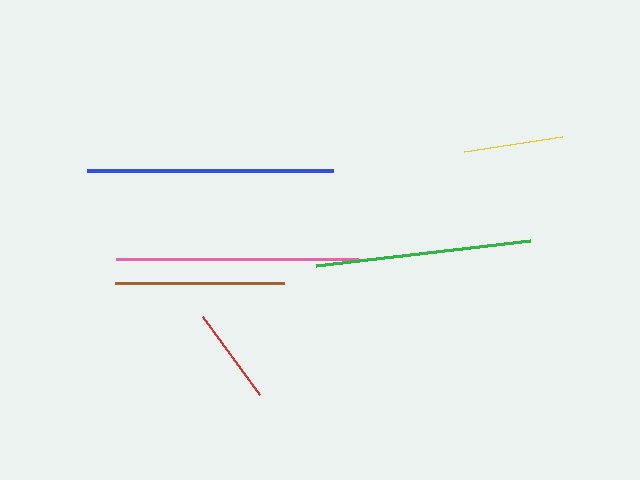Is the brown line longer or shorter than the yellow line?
The brown line is longer than the yellow line.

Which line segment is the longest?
The blue line is the longest at approximately 247 pixels.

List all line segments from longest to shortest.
From longest to shortest: blue, pink, green, brown, yellow, red.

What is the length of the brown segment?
The brown segment is approximately 169 pixels long.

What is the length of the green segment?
The green segment is approximately 216 pixels long.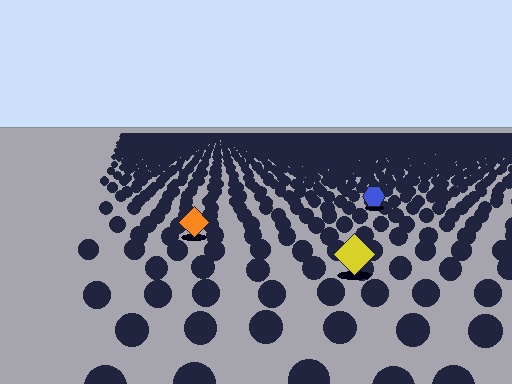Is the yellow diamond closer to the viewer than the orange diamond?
Yes. The yellow diamond is closer — you can tell from the texture gradient: the ground texture is coarser near it.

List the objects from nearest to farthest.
From nearest to farthest: the yellow diamond, the orange diamond, the blue hexagon.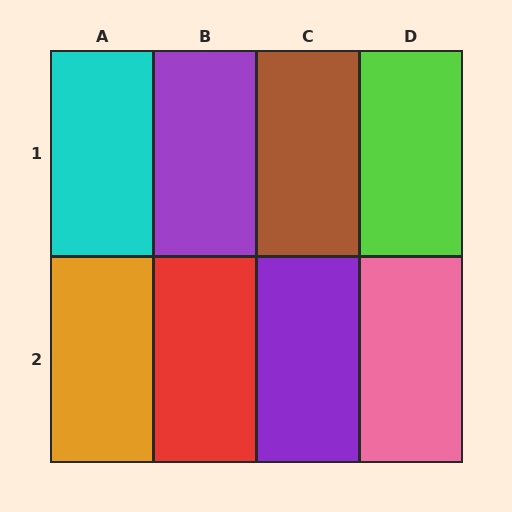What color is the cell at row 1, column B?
Purple.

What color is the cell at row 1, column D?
Lime.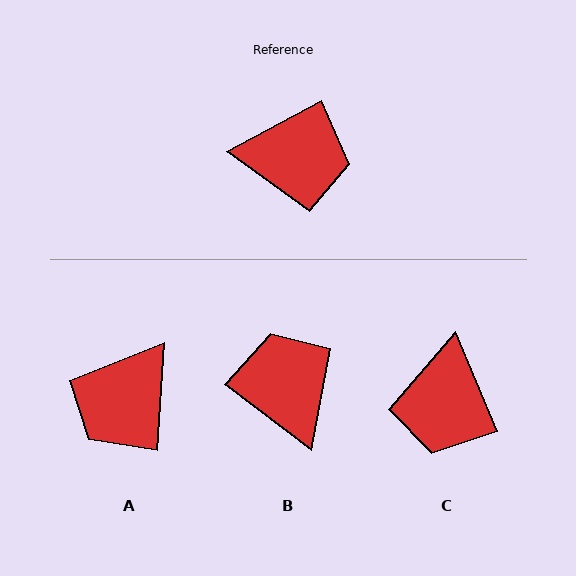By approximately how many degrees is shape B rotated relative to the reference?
Approximately 115 degrees counter-clockwise.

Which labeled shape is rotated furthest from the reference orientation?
A, about 122 degrees away.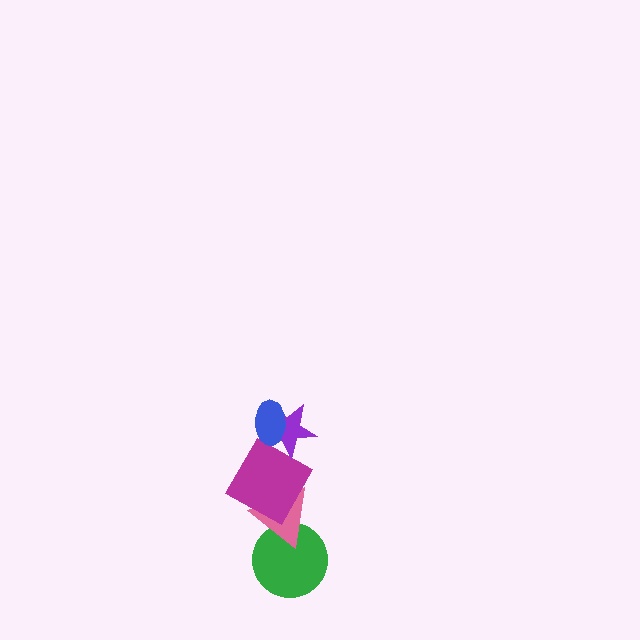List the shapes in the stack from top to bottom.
From top to bottom: the blue ellipse, the purple star, the magenta square, the pink triangle, the green circle.